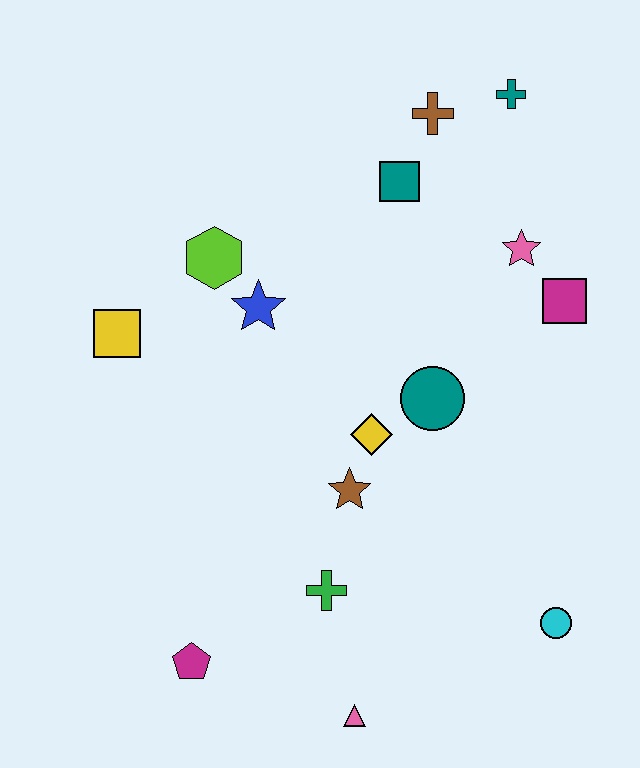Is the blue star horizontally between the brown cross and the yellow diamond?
No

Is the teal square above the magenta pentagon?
Yes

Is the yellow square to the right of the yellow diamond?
No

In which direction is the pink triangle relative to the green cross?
The pink triangle is below the green cross.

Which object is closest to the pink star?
The magenta square is closest to the pink star.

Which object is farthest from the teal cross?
The magenta pentagon is farthest from the teal cross.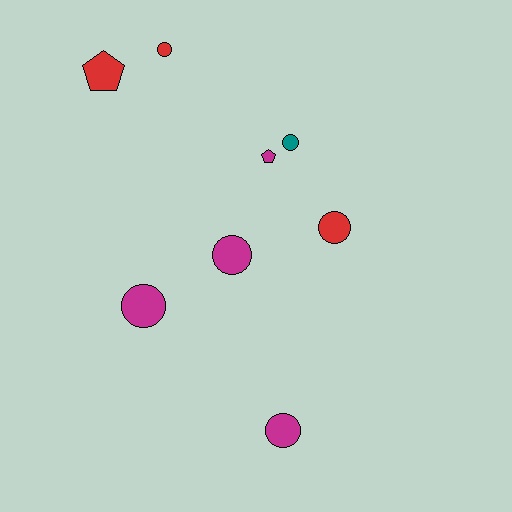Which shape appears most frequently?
Circle, with 6 objects.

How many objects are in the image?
There are 8 objects.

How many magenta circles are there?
There are 3 magenta circles.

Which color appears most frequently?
Magenta, with 4 objects.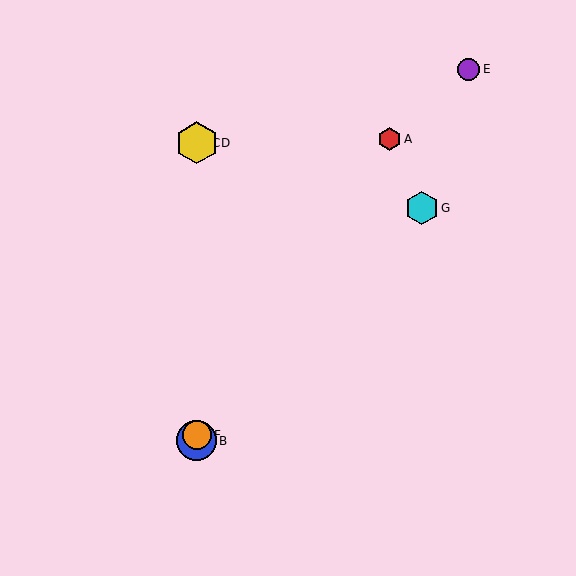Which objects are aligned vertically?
Objects B, C, D, F are aligned vertically.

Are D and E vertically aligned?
No, D is at x≈197 and E is at x≈469.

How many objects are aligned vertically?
4 objects (B, C, D, F) are aligned vertically.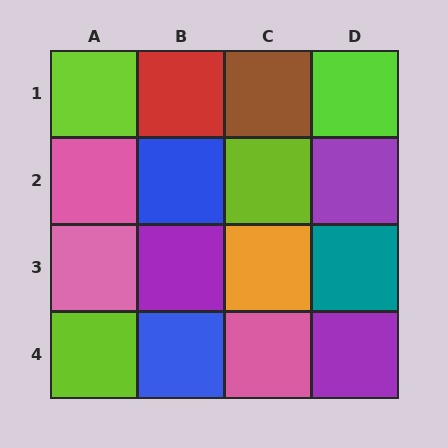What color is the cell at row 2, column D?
Purple.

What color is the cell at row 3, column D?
Teal.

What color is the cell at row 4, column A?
Lime.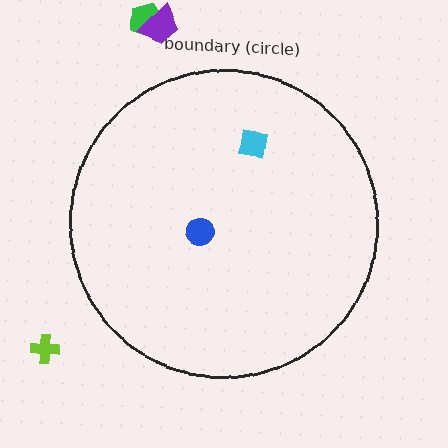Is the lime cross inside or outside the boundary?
Outside.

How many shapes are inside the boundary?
2 inside, 3 outside.